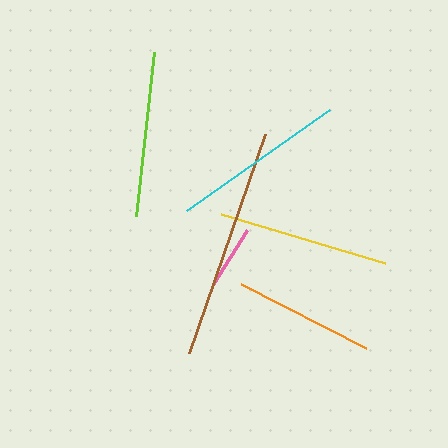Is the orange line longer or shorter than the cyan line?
The cyan line is longer than the orange line.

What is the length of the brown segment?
The brown segment is approximately 232 pixels long.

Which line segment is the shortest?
The pink line is the shortest at approximately 64 pixels.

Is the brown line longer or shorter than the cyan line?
The brown line is longer than the cyan line.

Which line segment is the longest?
The brown line is the longest at approximately 232 pixels.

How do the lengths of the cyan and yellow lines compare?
The cyan and yellow lines are approximately the same length.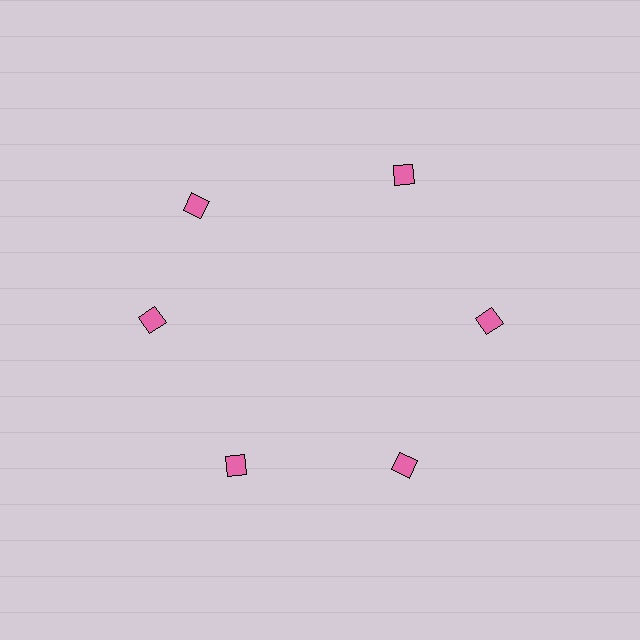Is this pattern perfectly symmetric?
No. The 6 pink diamonds are arranged in a ring, but one element near the 11 o'clock position is rotated out of alignment along the ring, breaking the 6-fold rotational symmetry.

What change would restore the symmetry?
The symmetry would be restored by rotating it back into even spacing with its neighbors so that all 6 diamonds sit at equal angles and equal distance from the center.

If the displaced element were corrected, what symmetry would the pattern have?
It would have 6-fold rotational symmetry — the pattern would map onto itself every 60 degrees.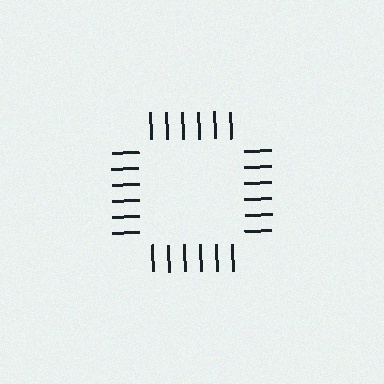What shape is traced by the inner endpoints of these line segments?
An illusory square — the line segments terminate on its edges but no continuous stroke is drawn.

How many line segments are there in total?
24 — 6 along each of the 4 edges.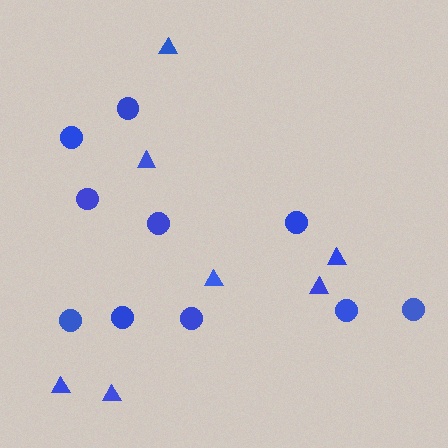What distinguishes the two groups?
There are 2 groups: one group of circles (10) and one group of triangles (7).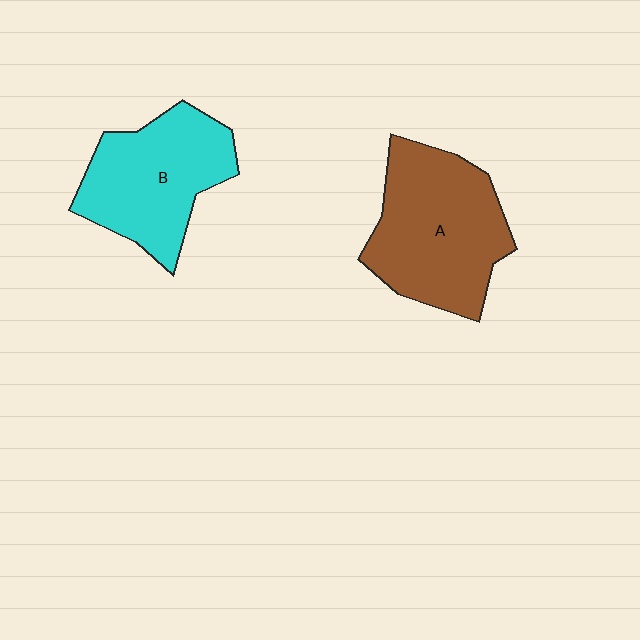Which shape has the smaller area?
Shape B (cyan).